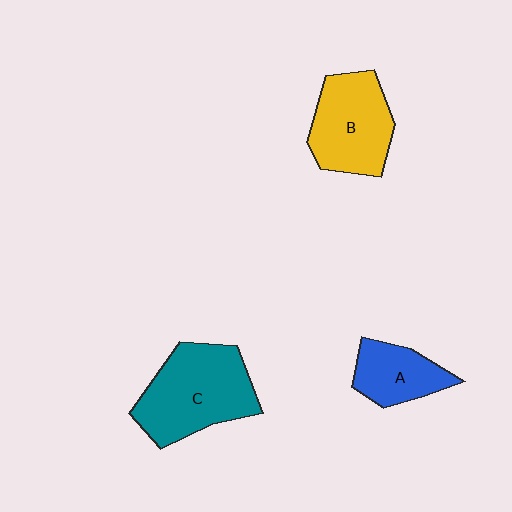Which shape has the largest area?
Shape C (teal).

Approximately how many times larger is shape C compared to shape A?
Approximately 1.9 times.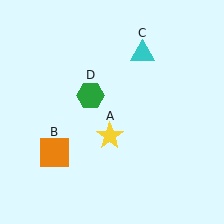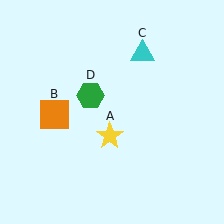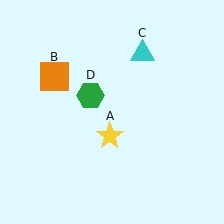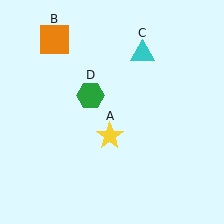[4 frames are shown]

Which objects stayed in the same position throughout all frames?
Yellow star (object A) and cyan triangle (object C) and green hexagon (object D) remained stationary.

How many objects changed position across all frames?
1 object changed position: orange square (object B).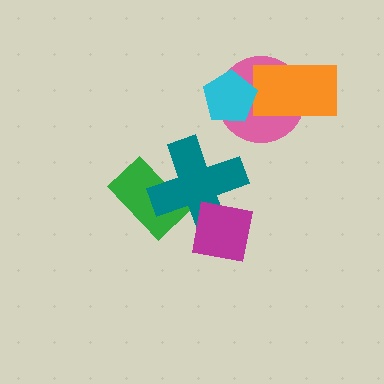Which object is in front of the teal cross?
The magenta square is in front of the teal cross.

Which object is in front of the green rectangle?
The teal cross is in front of the green rectangle.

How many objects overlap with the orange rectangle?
1 object overlaps with the orange rectangle.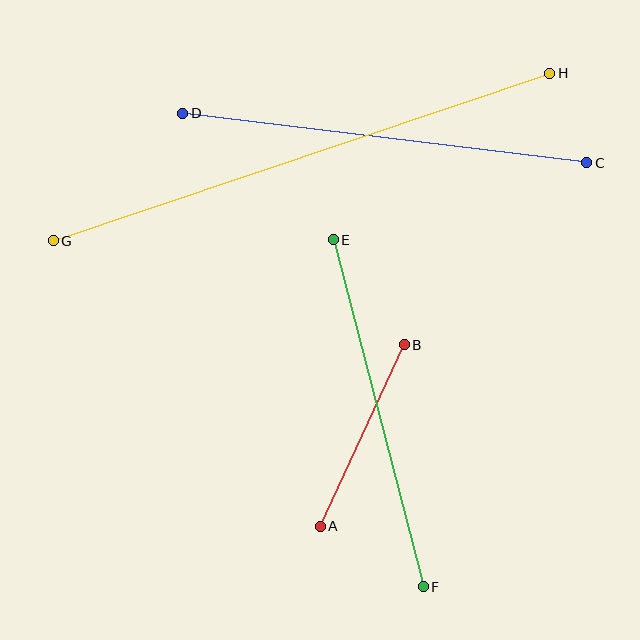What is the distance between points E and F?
The distance is approximately 358 pixels.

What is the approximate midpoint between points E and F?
The midpoint is at approximately (378, 413) pixels.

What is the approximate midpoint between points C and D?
The midpoint is at approximately (385, 138) pixels.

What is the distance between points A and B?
The distance is approximately 200 pixels.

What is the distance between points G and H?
The distance is approximately 524 pixels.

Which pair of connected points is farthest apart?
Points G and H are farthest apart.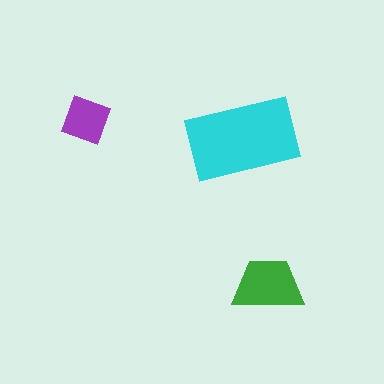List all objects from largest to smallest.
The cyan rectangle, the green trapezoid, the purple square.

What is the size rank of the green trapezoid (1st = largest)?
2nd.